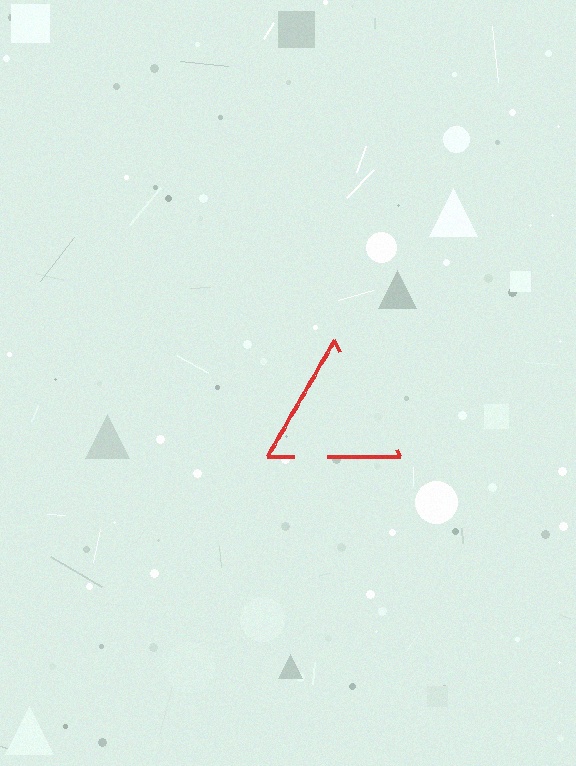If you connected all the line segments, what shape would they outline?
They would outline a triangle.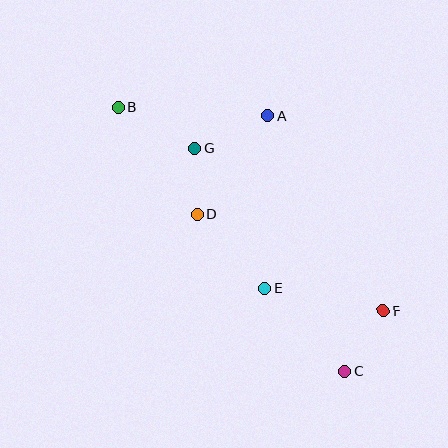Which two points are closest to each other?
Points D and G are closest to each other.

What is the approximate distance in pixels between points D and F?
The distance between D and F is approximately 210 pixels.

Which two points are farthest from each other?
Points B and C are farthest from each other.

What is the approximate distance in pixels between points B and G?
The distance between B and G is approximately 86 pixels.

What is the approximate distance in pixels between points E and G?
The distance between E and G is approximately 157 pixels.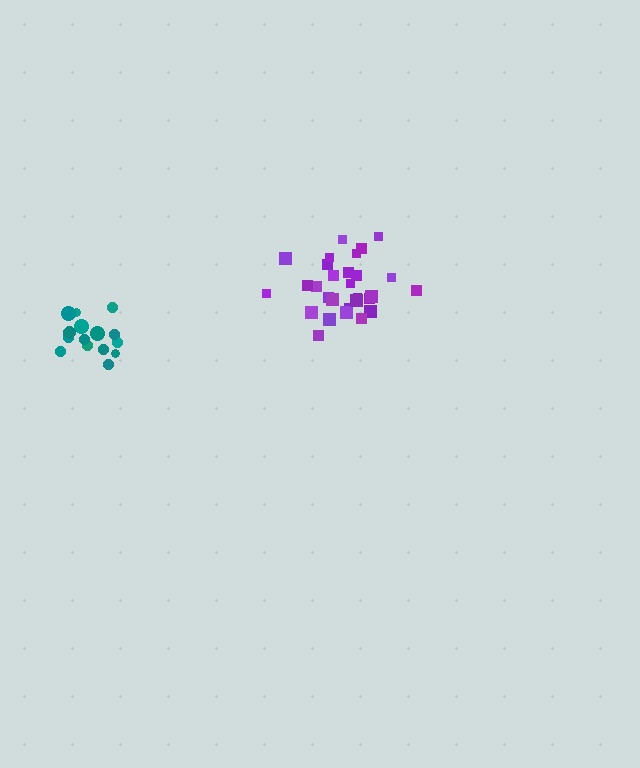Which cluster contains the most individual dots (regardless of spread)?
Purple (29).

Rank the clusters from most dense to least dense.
purple, teal.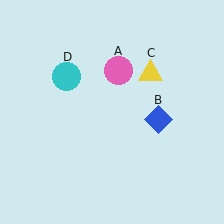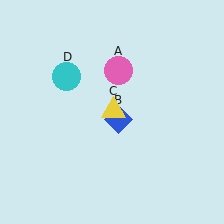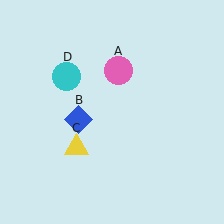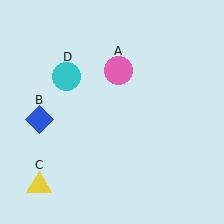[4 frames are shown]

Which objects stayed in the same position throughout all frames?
Pink circle (object A) and cyan circle (object D) remained stationary.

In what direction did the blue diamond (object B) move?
The blue diamond (object B) moved left.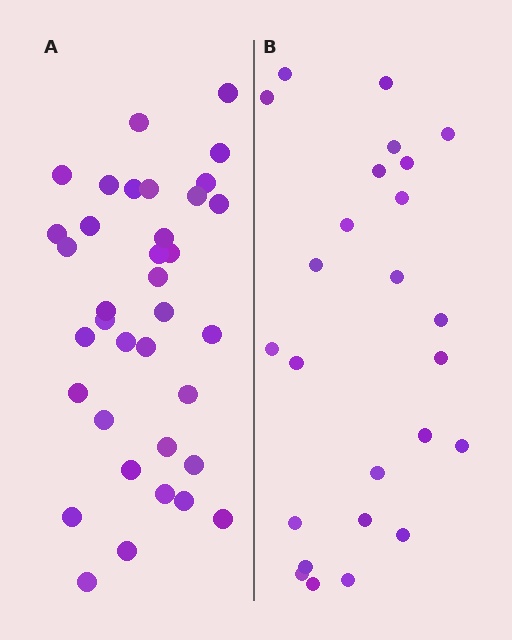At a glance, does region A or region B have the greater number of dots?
Region A (the left region) has more dots.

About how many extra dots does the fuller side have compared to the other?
Region A has roughly 12 or so more dots than region B.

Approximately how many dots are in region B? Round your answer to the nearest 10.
About 20 dots. (The exact count is 25, which rounds to 20.)